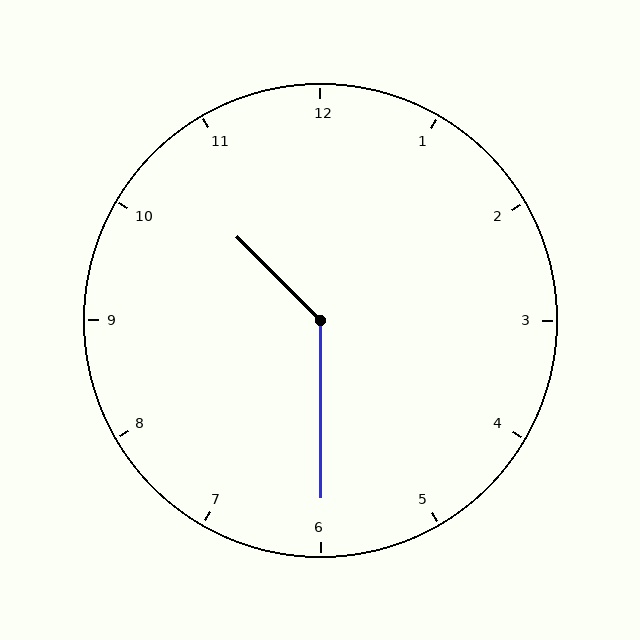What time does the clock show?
10:30.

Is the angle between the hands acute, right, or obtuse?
It is obtuse.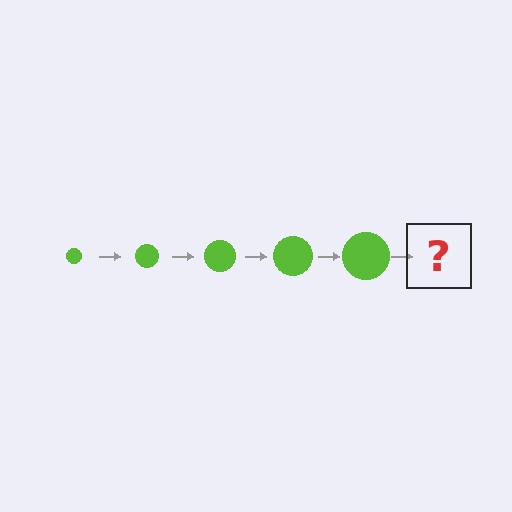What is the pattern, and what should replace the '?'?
The pattern is that the circle gets progressively larger each step. The '?' should be a lime circle, larger than the previous one.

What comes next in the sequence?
The next element should be a lime circle, larger than the previous one.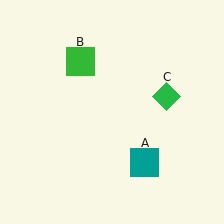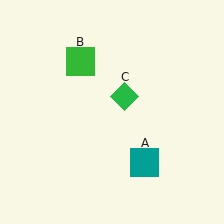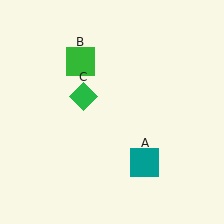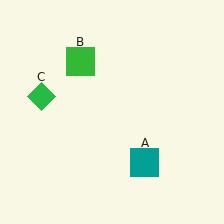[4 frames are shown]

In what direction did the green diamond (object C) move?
The green diamond (object C) moved left.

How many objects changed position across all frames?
1 object changed position: green diamond (object C).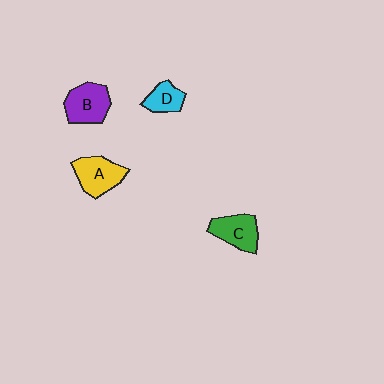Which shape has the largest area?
Shape A (yellow).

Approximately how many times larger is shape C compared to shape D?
Approximately 1.4 times.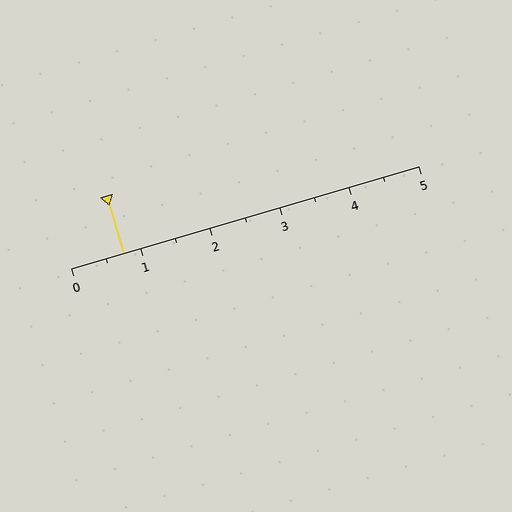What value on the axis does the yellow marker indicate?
The marker indicates approximately 0.8.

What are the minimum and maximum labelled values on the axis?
The axis runs from 0 to 5.